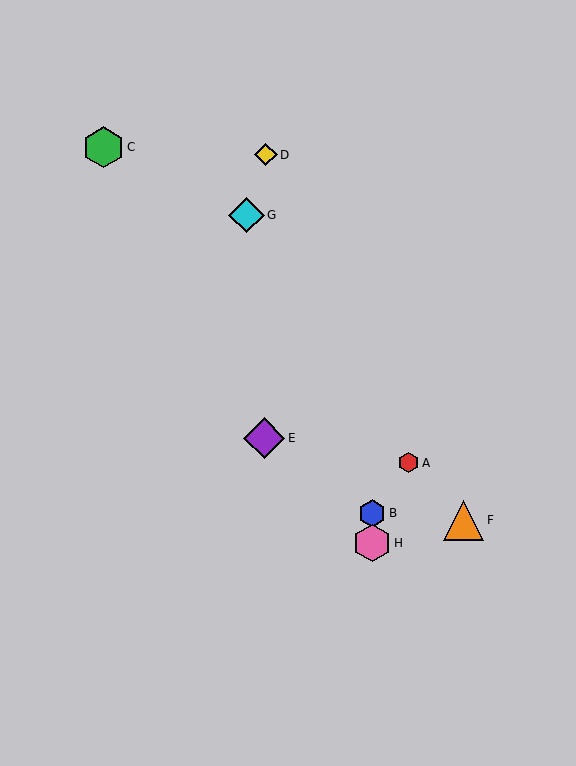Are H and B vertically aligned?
Yes, both are at x≈372.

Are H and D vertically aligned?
No, H is at x≈372 and D is at x≈266.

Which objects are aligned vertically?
Objects B, H are aligned vertically.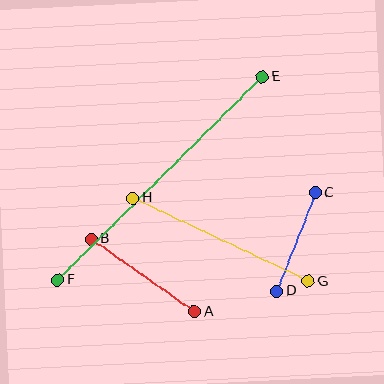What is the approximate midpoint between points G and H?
The midpoint is at approximately (221, 240) pixels.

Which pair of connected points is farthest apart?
Points E and F are farthest apart.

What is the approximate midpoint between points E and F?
The midpoint is at approximately (160, 178) pixels.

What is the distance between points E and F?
The distance is approximately 288 pixels.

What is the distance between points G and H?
The distance is approximately 194 pixels.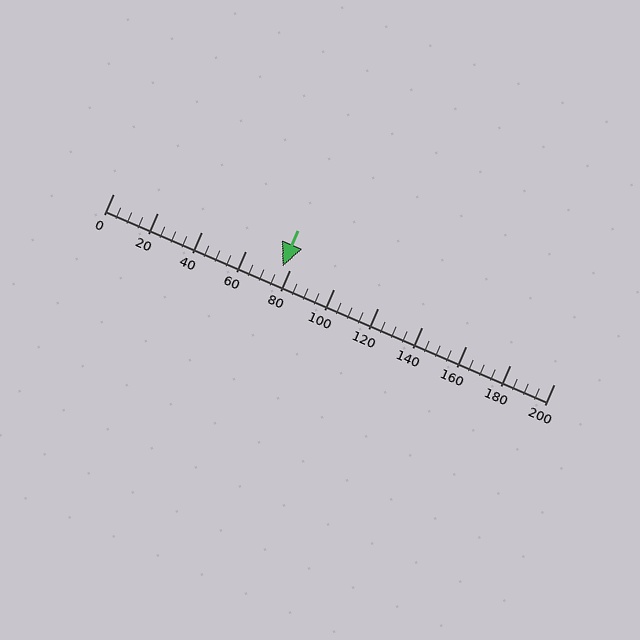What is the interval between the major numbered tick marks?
The major tick marks are spaced 20 units apart.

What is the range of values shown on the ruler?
The ruler shows values from 0 to 200.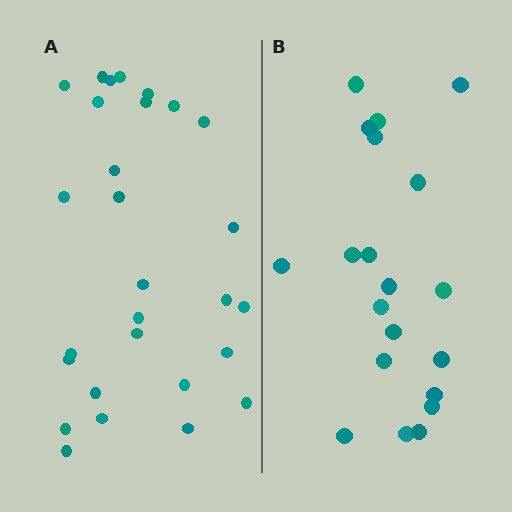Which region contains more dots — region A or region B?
Region A (the left region) has more dots.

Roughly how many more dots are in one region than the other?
Region A has roughly 8 or so more dots than region B.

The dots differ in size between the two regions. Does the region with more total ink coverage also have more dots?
No. Region B has more total ink coverage because its dots are larger, but region A actually contains more individual dots. Total area can be misleading — the number of items is what matters here.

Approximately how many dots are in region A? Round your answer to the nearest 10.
About 30 dots. (The exact count is 28, which rounds to 30.)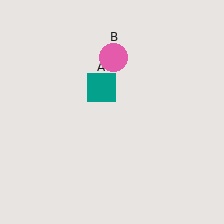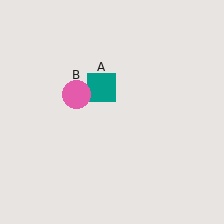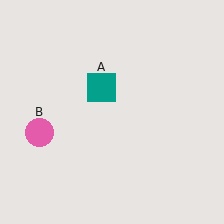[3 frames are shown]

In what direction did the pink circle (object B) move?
The pink circle (object B) moved down and to the left.